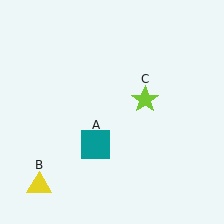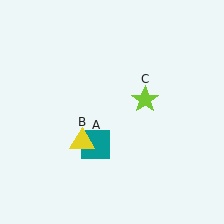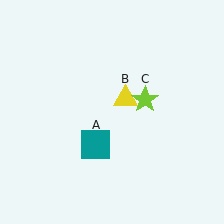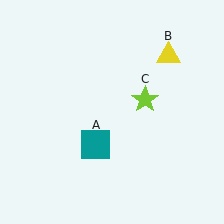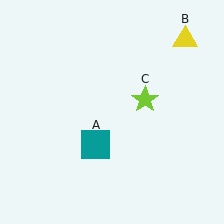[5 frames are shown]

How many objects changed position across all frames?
1 object changed position: yellow triangle (object B).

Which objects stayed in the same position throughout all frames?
Teal square (object A) and lime star (object C) remained stationary.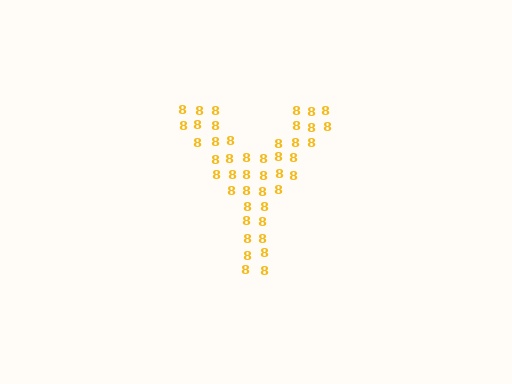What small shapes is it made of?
It is made of small digit 8's.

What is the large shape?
The large shape is the letter Y.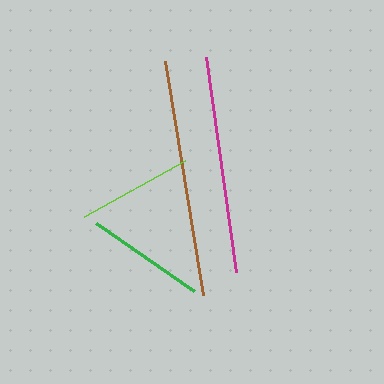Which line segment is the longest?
The brown line is the longest at approximately 237 pixels.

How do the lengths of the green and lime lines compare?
The green and lime lines are approximately the same length.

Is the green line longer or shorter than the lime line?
The green line is longer than the lime line.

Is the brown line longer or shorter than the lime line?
The brown line is longer than the lime line.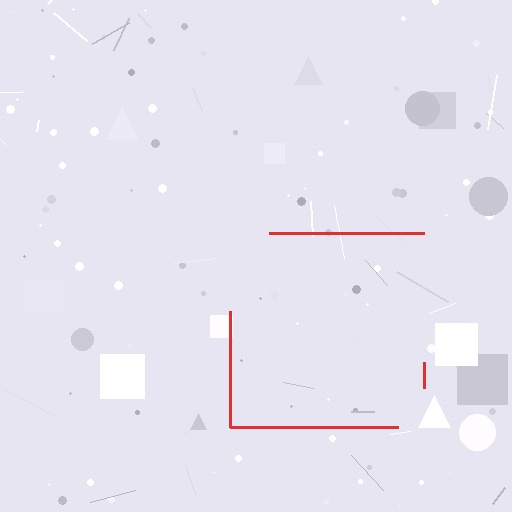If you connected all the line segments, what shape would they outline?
They would outline a square.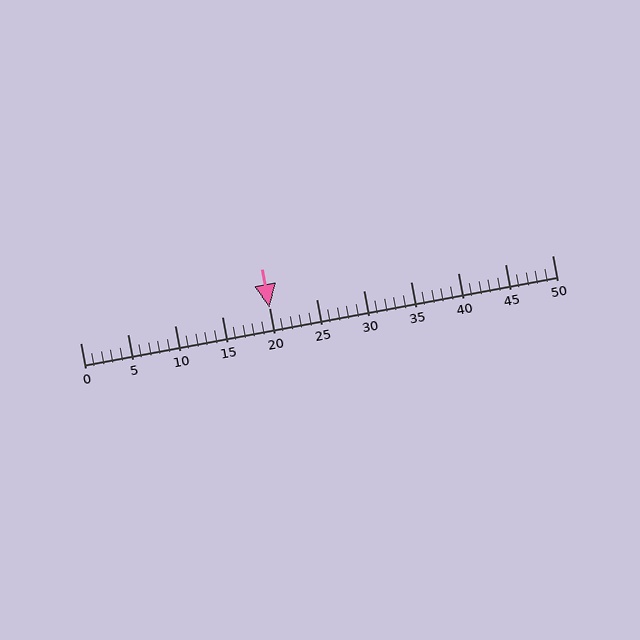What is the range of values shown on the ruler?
The ruler shows values from 0 to 50.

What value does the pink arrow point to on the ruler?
The pink arrow points to approximately 20.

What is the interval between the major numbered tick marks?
The major tick marks are spaced 5 units apart.